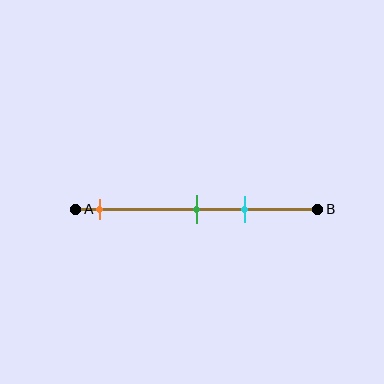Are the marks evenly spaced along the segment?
No, the marks are not evenly spaced.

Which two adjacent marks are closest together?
The green and cyan marks are the closest adjacent pair.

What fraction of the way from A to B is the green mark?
The green mark is approximately 50% (0.5) of the way from A to B.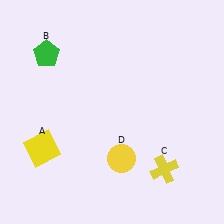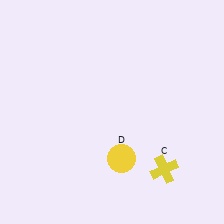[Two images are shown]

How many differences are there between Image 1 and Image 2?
There are 2 differences between the two images.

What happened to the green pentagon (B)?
The green pentagon (B) was removed in Image 2. It was in the top-left area of Image 1.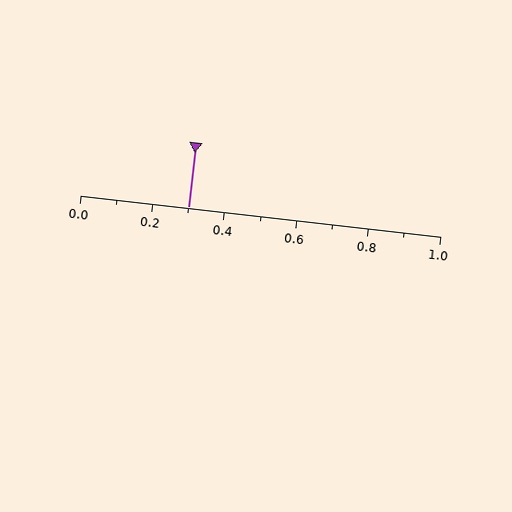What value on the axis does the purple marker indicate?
The marker indicates approximately 0.3.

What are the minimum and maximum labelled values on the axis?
The axis runs from 0.0 to 1.0.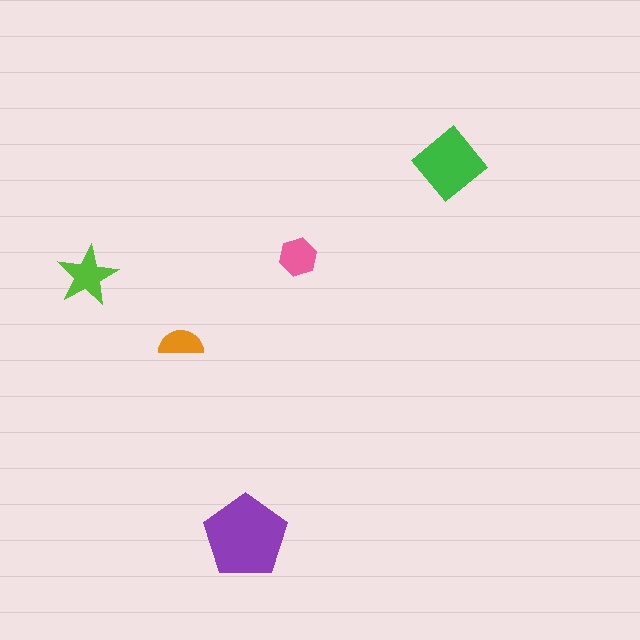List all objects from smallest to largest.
The orange semicircle, the pink hexagon, the lime star, the green diamond, the purple pentagon.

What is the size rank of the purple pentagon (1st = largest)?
1st.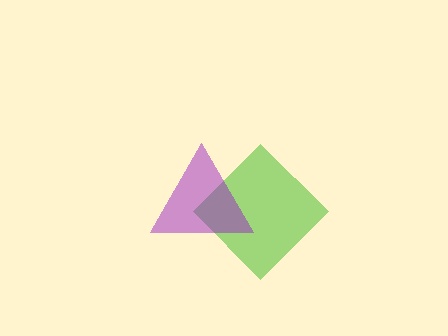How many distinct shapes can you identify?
There are 2 distinct shapes: a lime diamond, a purple triangle.